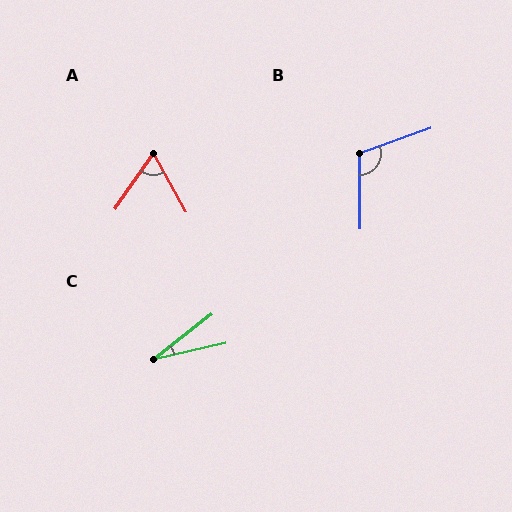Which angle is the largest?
B, at approximately 109 degrees.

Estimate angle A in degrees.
Approximately 64 degrees.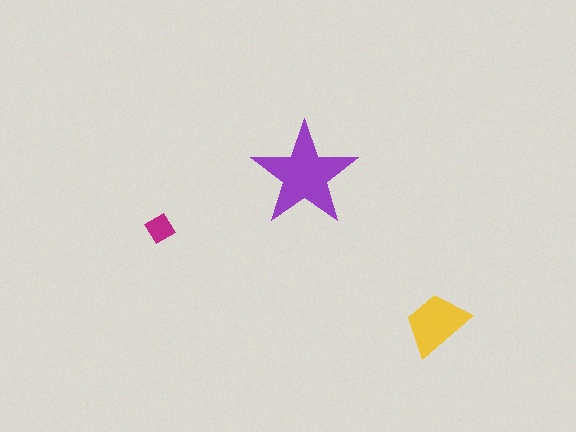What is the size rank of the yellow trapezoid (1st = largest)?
2nd.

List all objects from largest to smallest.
The purple star, the yellow trapezoid, the magenta diamond.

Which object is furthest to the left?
The magenta diamond is leftmost.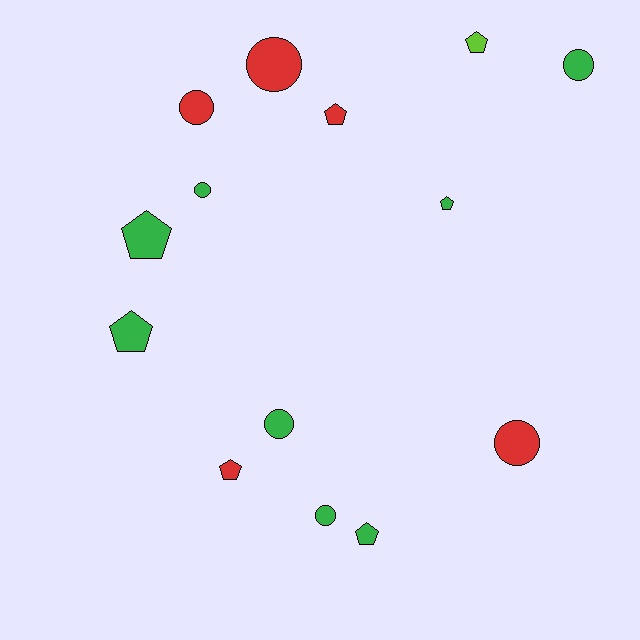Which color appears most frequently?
Green, with 8 objects.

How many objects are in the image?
There are 14 objects.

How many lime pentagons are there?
There is 1 lime pentagon.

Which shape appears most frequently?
Pentagon, with 7 objects.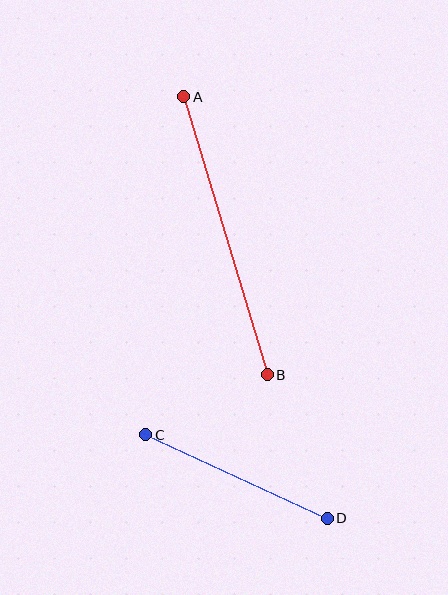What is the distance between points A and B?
The distance is approximately 290 pixels.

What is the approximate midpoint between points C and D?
The midpoint is at approximately (237, 477) pixels.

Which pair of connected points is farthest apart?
Points A and B are farthest apart.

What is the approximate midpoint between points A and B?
The midpoint is at approximately (226, 236) pixels.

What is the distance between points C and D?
The distance is approximately 200 pixels.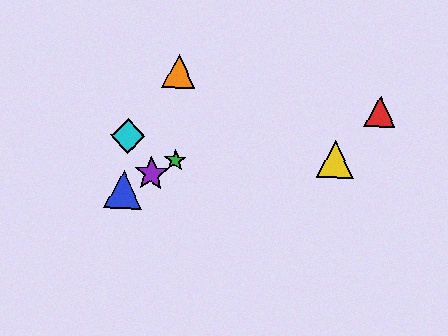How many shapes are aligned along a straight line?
3 shapes (the blue triangle, the green star, the purple star) are aligned along a straight line.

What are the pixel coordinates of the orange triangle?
The orange triangle is at (179, 71).